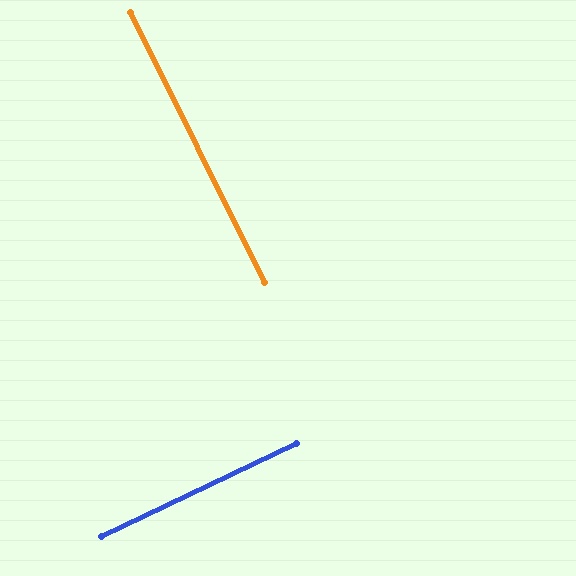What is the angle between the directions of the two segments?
Approximately 89 degrees.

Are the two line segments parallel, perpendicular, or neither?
Perpendicular — they meet at approximately 89°.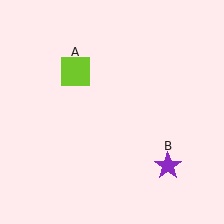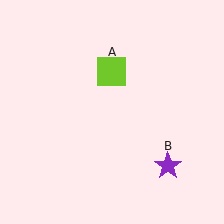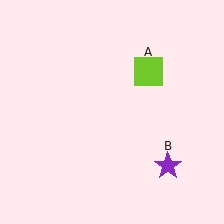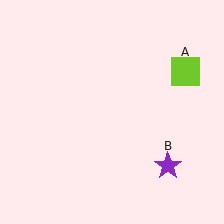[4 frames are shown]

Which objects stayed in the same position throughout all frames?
Purple star (object B) remained stationary.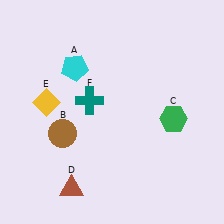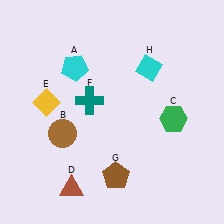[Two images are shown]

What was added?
A brown pentagon (G), a cyan diamond (H) were added in Image 2.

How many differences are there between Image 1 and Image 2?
There are 2 differences between the two images.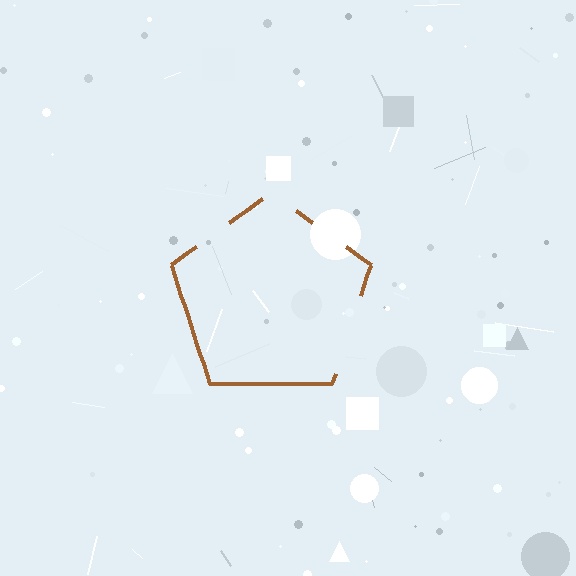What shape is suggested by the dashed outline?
The dashed outline suggests a pentagon.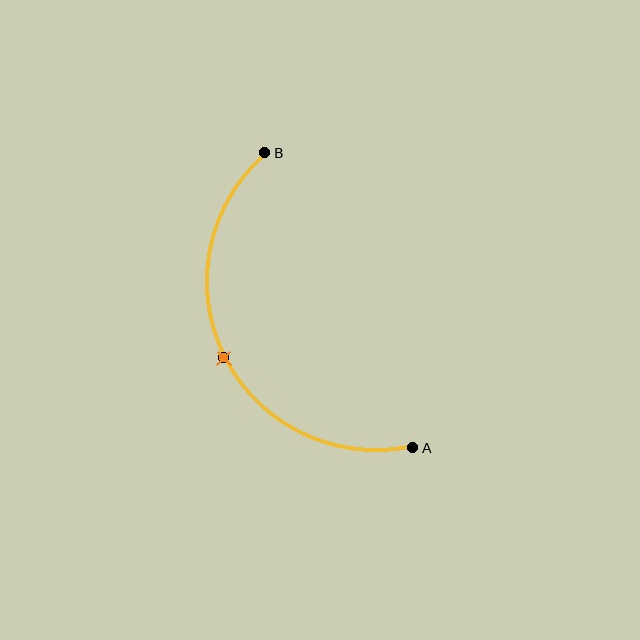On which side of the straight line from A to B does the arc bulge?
The arc bulges to the left of the straight line connecting A and B.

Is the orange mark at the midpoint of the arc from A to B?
Yes. The orange mark lies on the arc at equal arc-length from both A and B — it is the arc midpoint.